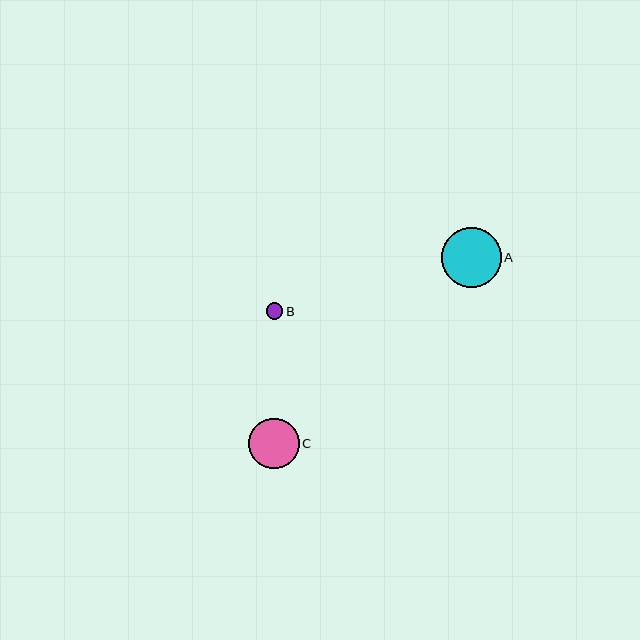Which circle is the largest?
Circle A is the largest with a size of approximately 60 pixels.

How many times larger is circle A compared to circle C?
Circle A is approximately 1.2 times the size of circle C.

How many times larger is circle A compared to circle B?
Circle A is approximately 3.6 times the size of circle B.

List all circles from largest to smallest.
From largest to smallest: A, C, B.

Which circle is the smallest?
Circle B is the smallest with a size of approximately 16 pixels.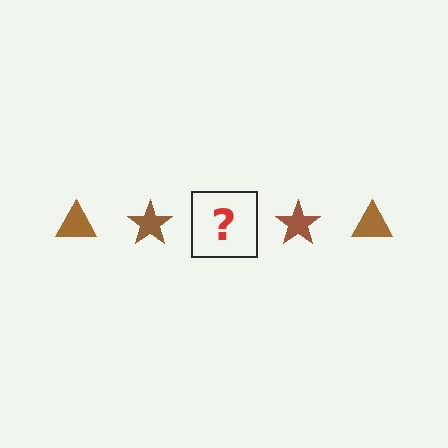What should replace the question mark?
The question mark should be replaced with a brown triangle.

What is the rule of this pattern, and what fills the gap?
The rule is that the pattern cycles through triangle, star shapes in brown. The gap should be filled with a brown triangle.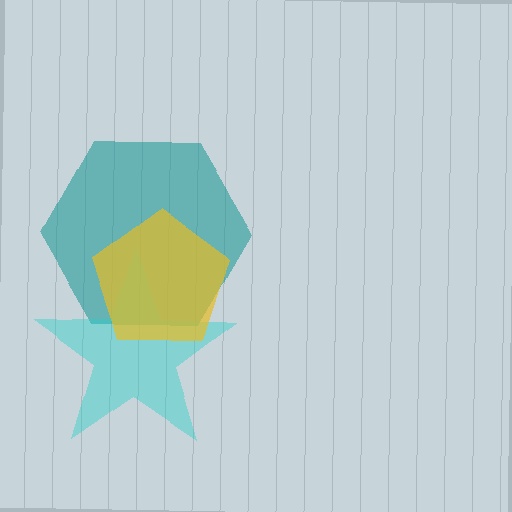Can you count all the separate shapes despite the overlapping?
Yes, there are 3 separate shapes.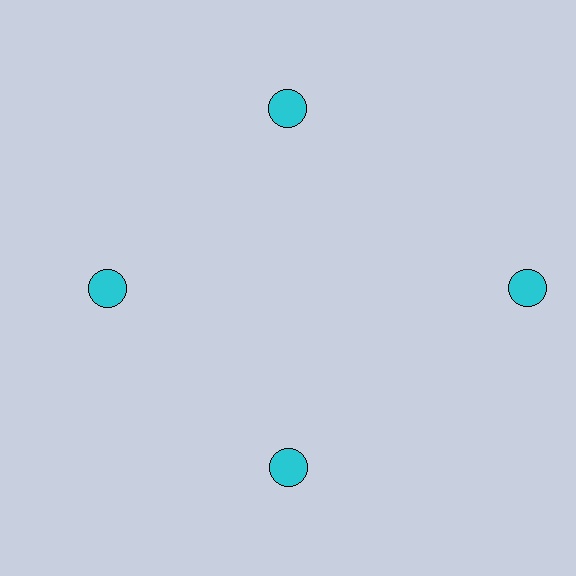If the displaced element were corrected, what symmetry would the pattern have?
It would have 4-fold rotational symmetry — the pattern would map onto itself every 90 degrees.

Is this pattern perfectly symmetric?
No. The 4 cyan circles are arranged in a ring, but one element near the 3 o'clock position is pushed outward from the center, breaking the 4-fold rotational symmetry.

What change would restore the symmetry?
The symmetry would be restored by moving it inward, back onto the ring so that all 4 circles sit at equal angles and equal distance from the center.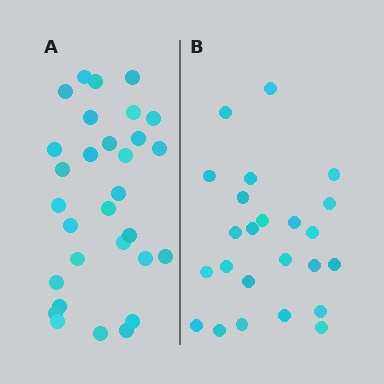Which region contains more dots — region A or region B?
Region A (the left region) has more dots.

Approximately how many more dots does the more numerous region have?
Region A has about 6 more dots than region B.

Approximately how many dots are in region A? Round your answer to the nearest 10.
About 30 dots.